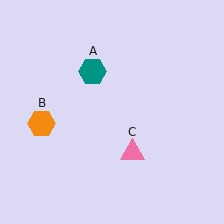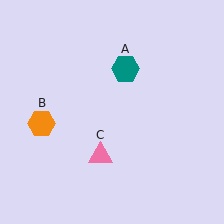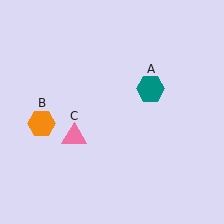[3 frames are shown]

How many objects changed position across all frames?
2 objects changed position: teal hexagon (object A), pink triangle (object C).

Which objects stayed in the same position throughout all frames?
Orange hexagon (object B) remained stationary.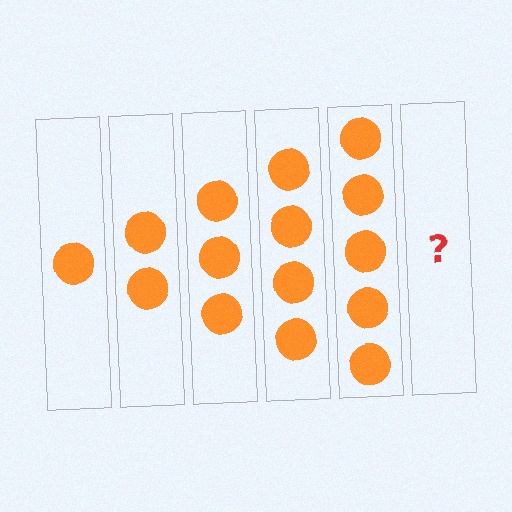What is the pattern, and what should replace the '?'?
The pattern is that each step adds one more circle. The '?' should be 6 circles.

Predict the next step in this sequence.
The next step is 6 circles.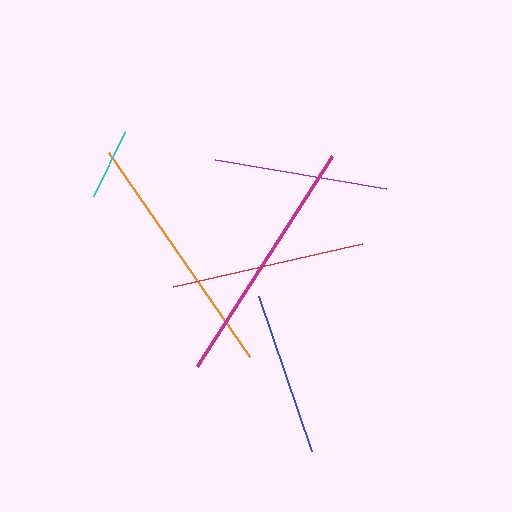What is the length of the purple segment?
The purple segment is approximately 173 pixels long.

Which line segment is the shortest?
The cyan line is the shortest at approximately 71 pixels.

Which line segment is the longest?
The magenta line is the longest at approximately 250 pixels.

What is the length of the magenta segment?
The magenta segment is approximately 250 pixels long.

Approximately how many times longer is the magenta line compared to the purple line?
The magenta line is approximately 1.4 times the length of the purple line.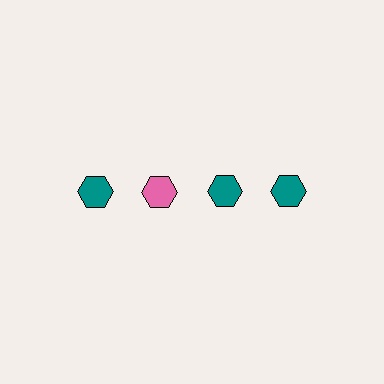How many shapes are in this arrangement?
There are 4 shapes arranged in a grid pattern.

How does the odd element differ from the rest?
It has a different color: pink instead of teal.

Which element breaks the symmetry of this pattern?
The pink hexagon in the top row, second from left column breaks the symmetry. All other shapes are teal hexagons.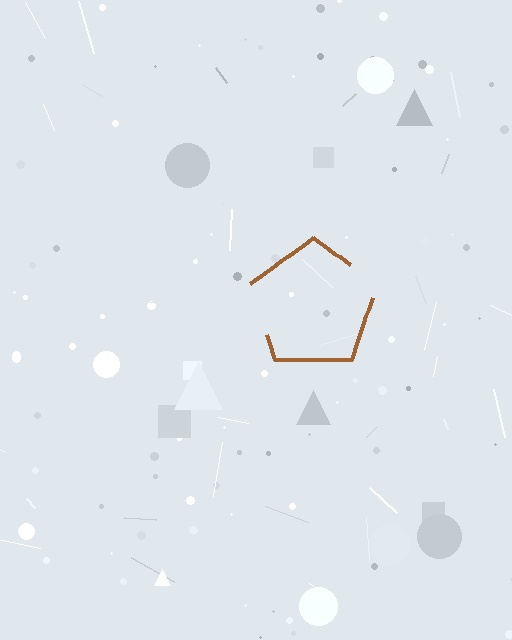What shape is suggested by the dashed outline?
The dashed outline suggests a pentagon.